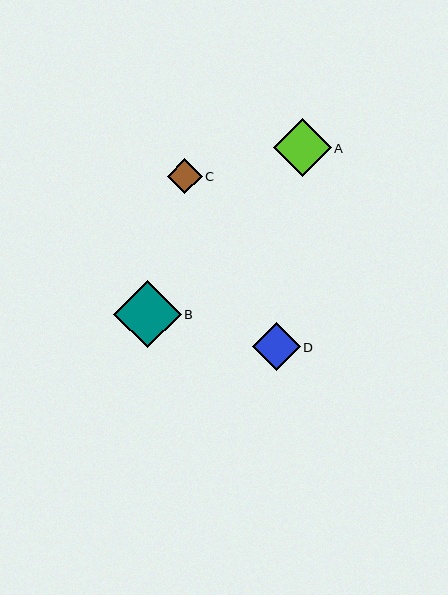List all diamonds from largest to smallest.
From largest to smallest: B, A, D, C.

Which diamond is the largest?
Diamond B is the largest with a size of approximately 67 pixels.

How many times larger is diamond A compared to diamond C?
Diamond A is approximately 1.6 times the size of diamond C.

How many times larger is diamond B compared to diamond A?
Diamond B is approximately 1.2 times the size of diamond A.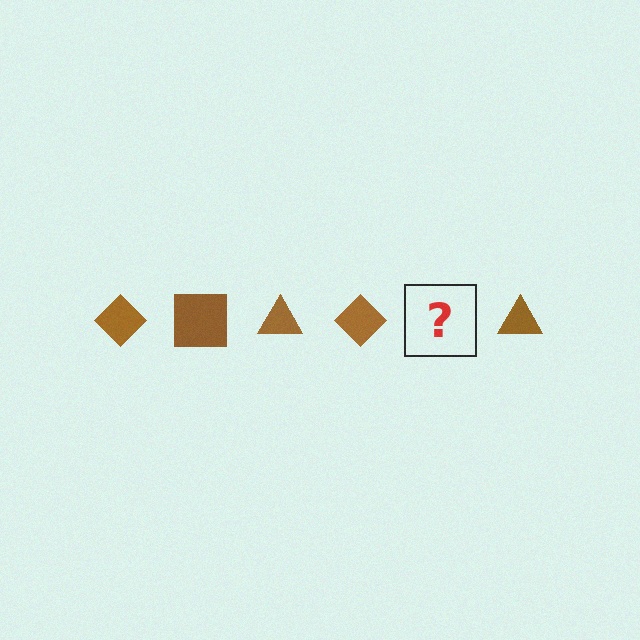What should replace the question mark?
The question mark should be replaced with a brown square.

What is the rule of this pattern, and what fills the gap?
The rule is that the pattern cycles through diamond, square, triangle shapes in brown. The gap should be filled with a brown square.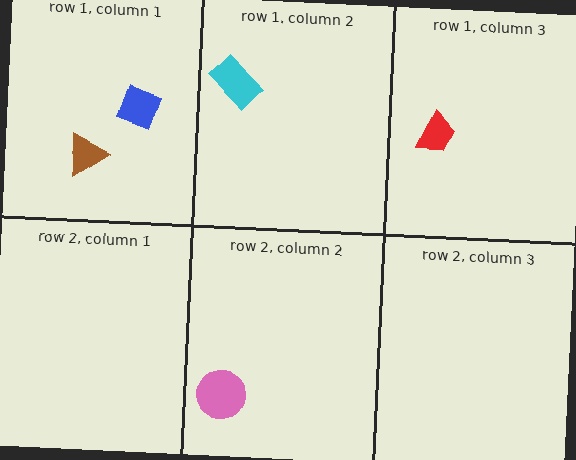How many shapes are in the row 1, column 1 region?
2.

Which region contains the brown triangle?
The row 1, column 1 region.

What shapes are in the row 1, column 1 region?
The brown triangle, the blue diamond.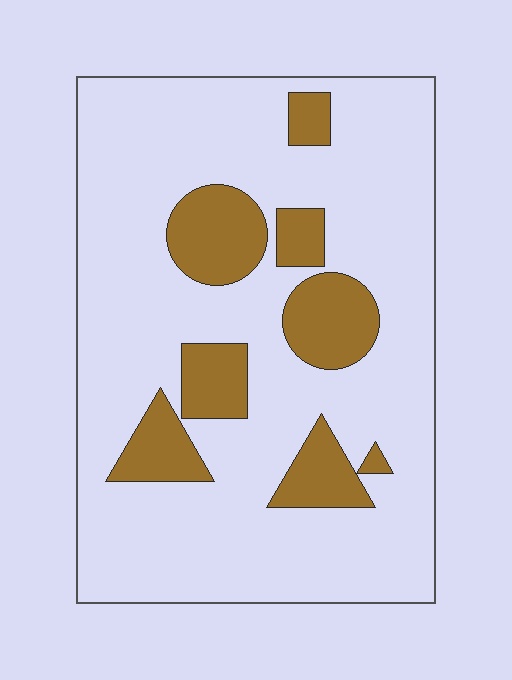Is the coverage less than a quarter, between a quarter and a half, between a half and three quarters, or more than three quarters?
Less than a quarter.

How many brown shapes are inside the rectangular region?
8.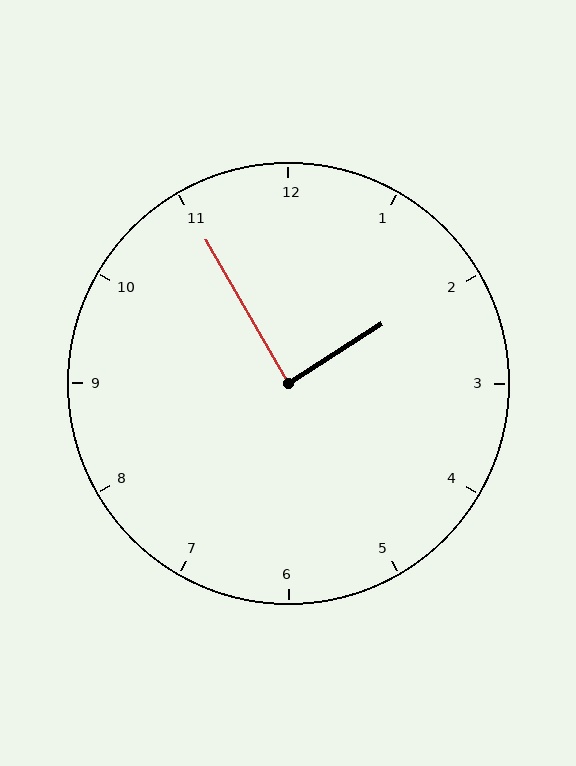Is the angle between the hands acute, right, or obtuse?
It is right.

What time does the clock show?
1:55.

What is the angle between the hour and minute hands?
Approximately 88 degrees.